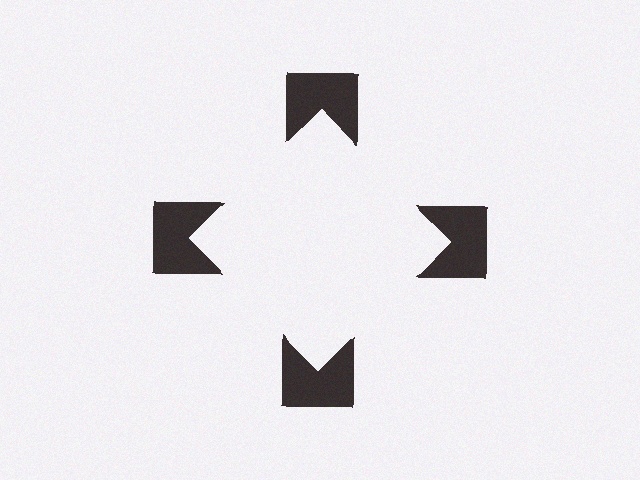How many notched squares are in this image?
There are 4 — one at each vertex of the illusory square.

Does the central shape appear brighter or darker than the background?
It typically appears slightly brighter than the background, even though no actual brightness change is drawn.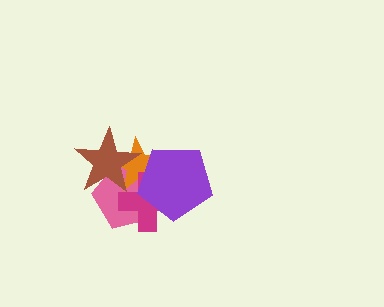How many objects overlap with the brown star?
3 objects overlap with the brown star.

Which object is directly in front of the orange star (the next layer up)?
The magenta cross is directly in front of the orange star.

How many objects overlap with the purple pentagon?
3 objects overlap with the purple pentagon.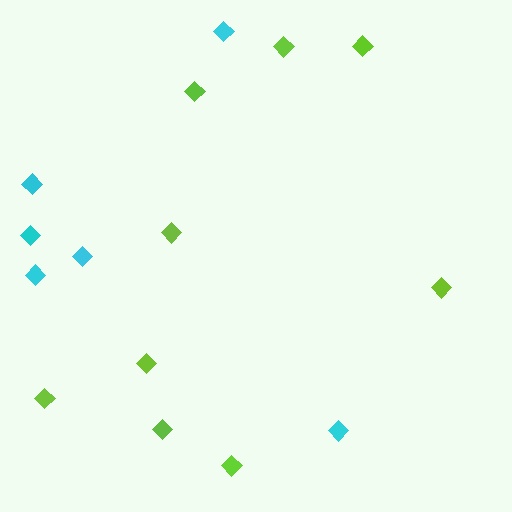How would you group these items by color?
There are 2 groups: one group of cyan diamonds (6) and one group of lime diamonds (9).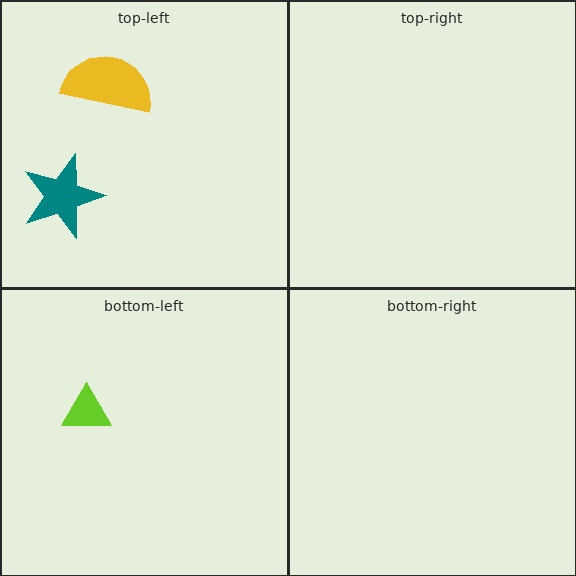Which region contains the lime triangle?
The bottom-left region.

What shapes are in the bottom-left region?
The lime triangle.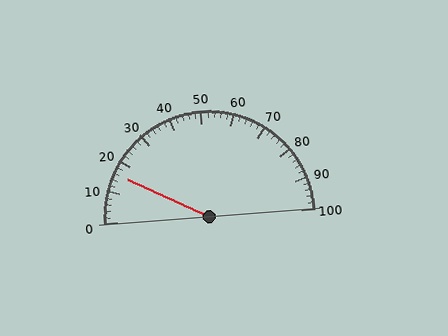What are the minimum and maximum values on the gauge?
The gauge ranges from 0 to 100.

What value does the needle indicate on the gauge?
The needle indicates approximately 16.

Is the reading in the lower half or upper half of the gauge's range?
The reading is in the lower half of the range (0 to 100).